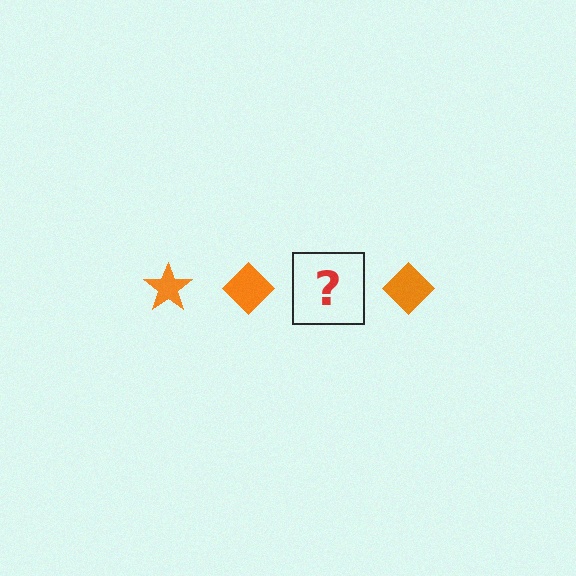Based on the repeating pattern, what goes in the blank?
The blank should be an orange star.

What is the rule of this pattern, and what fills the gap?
The rule is that the pattern cycles through star, diamond shapes in orange. The gap should be filled with an orange star.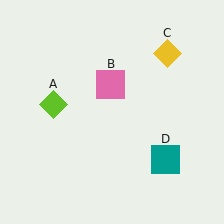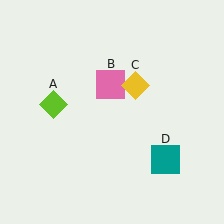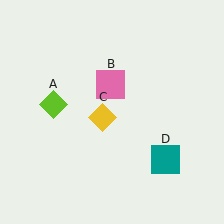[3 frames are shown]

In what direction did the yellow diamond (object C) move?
The yellow diamond (object C) moved down and to the left.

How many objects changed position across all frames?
1 object changed position: yellow diamond (object C).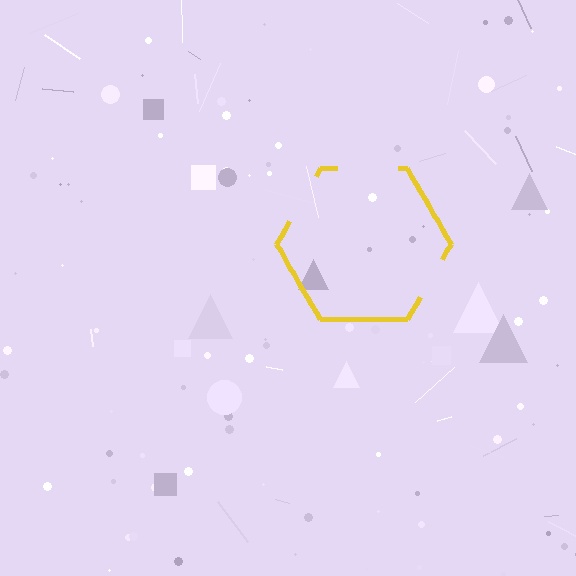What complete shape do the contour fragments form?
The contour fragments form a hexagon.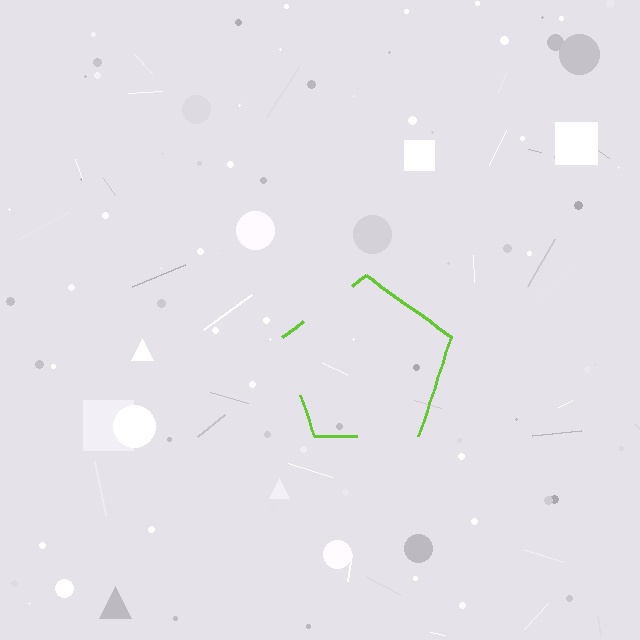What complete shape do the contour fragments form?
The contour fragments form a pentagon.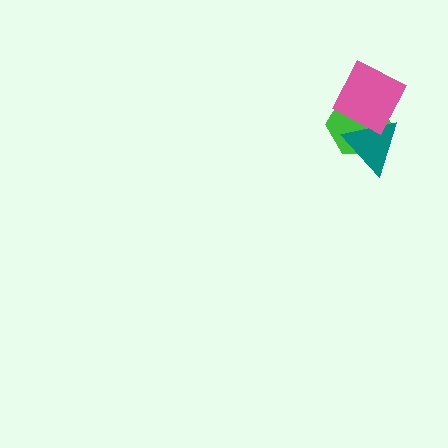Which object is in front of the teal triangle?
The pink diamond is in front of the teal triangle.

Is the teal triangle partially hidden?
Yes, it is partially covered by another shape.